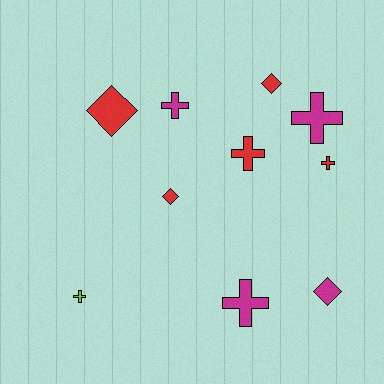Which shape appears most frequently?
Cross, with 6 objects.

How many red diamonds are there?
There are 3 red diamonds.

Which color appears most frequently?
Red, with 5 objects.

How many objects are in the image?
There are 10 objects.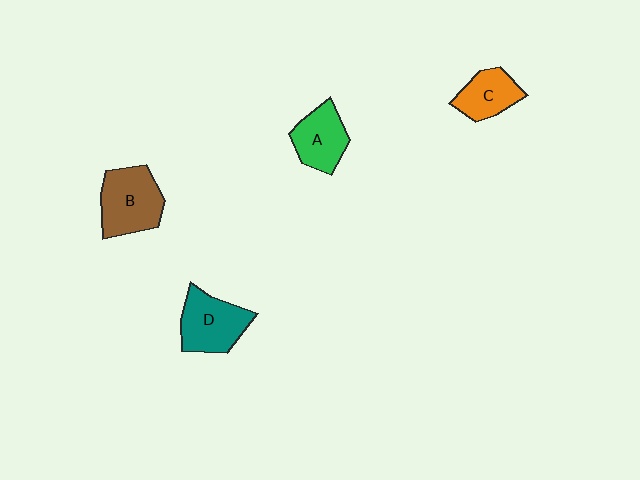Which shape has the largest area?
Shape B (brown).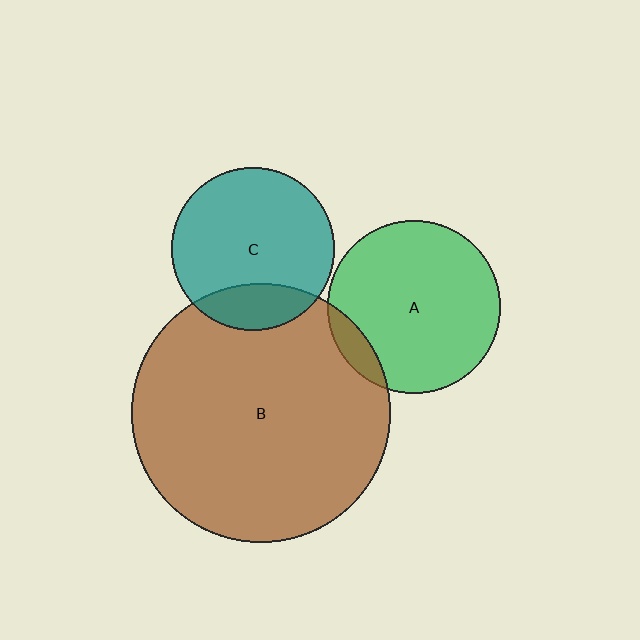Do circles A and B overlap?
Yes.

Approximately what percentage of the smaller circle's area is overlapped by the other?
Approximately 10%.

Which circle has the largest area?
Circle B (brown).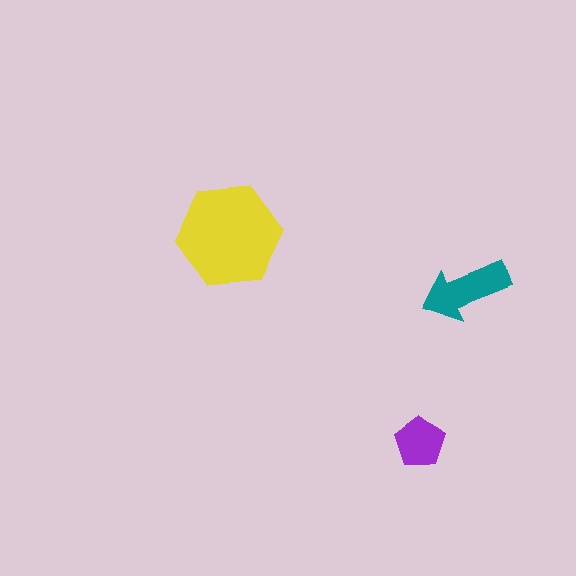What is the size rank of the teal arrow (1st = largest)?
2nd.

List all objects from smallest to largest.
The purple pentagon, the teal arrow, the yellow hexagon.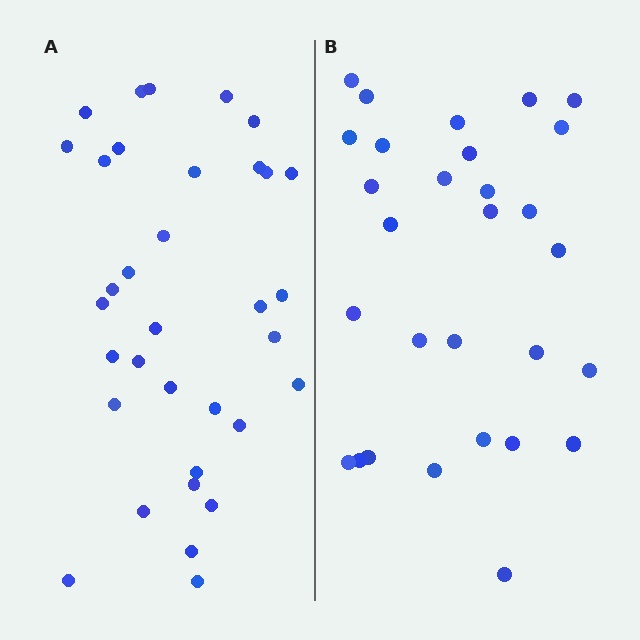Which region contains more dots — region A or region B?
Region A (the left region) has more dots.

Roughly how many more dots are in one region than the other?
Region A has about 5 more dots than region B.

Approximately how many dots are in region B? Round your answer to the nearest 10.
About 30 dots. (The exact count is 29, which rounds to 30.)